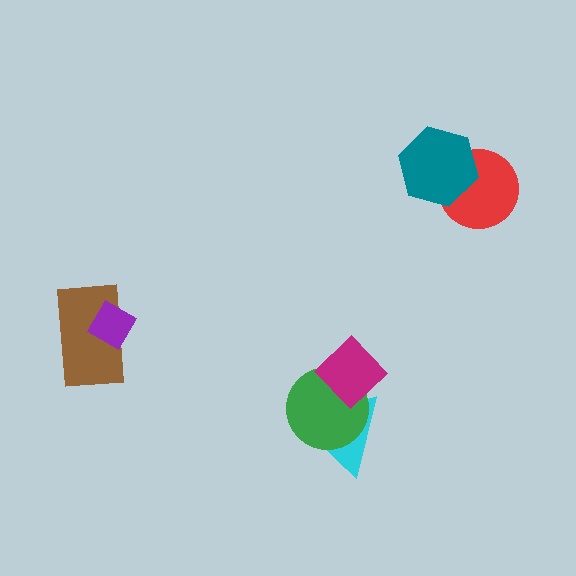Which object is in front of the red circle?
The teal hexagon is in front of the red circle.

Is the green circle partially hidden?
Yes, it is partially covered by another shape.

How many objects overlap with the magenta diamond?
2 objects overlap with the magenta diamond.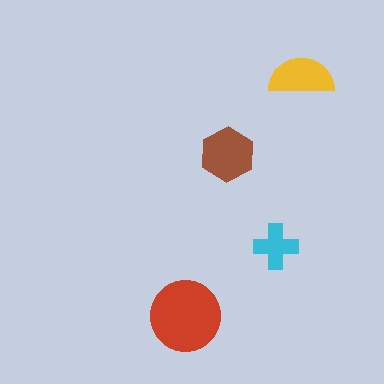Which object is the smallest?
The cyan cross.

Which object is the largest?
The red circle.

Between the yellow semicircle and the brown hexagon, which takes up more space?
The brown hexagon.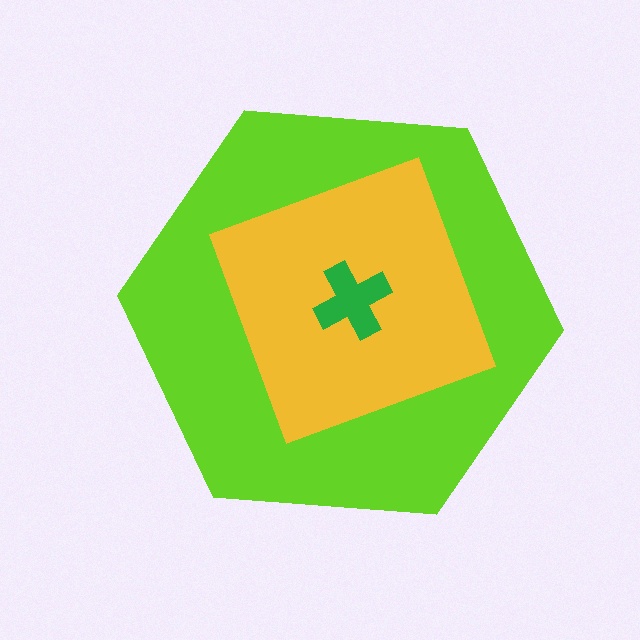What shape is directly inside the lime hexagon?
The yellow diamond.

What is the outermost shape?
The lime hexagon.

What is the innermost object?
The green cross.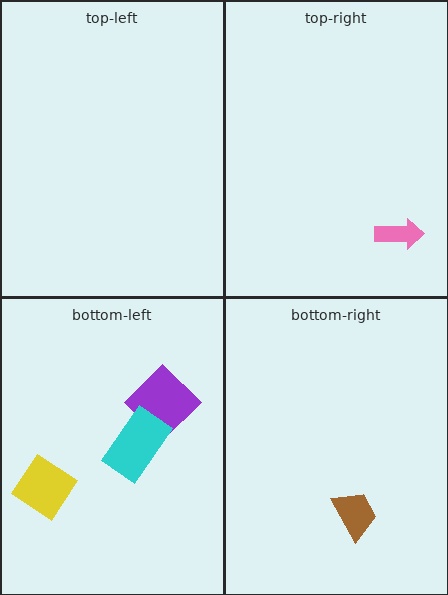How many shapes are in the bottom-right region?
1.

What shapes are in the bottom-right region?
The brown trapezoid.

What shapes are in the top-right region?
The pink arrow.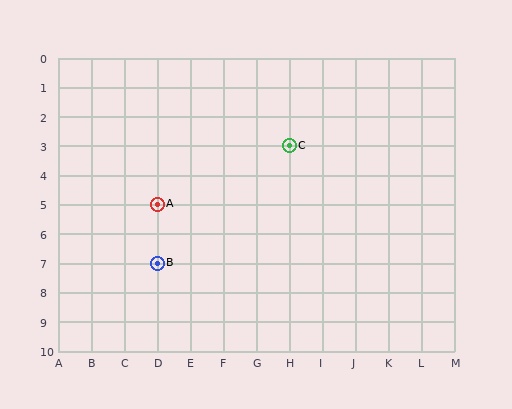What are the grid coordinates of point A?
Point A is at grid coordinates (D, 5).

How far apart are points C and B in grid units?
Points C and B are 4 columns and 4 rows apart (about 5.7 grid units diagonally).